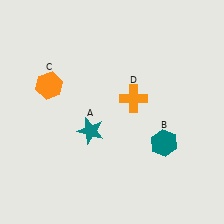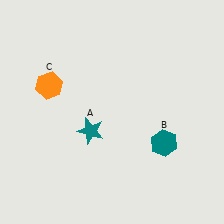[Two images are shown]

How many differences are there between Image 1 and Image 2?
There is 1 difference between the two images.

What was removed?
The orange cross (D) was removed in Image 2.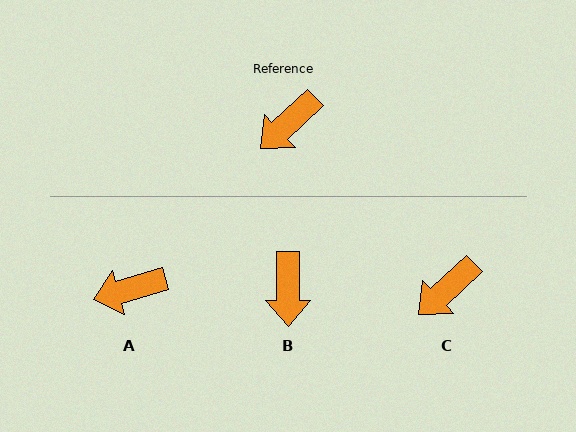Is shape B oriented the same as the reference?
No, it is off by about 47 degrees.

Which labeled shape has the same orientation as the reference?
C.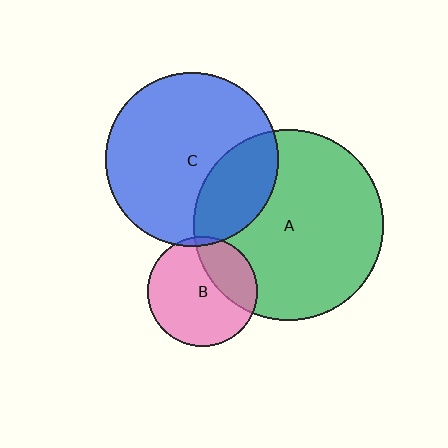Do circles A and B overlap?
Yes.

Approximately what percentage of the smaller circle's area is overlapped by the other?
Approximately 30%.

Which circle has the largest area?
Circle A (green).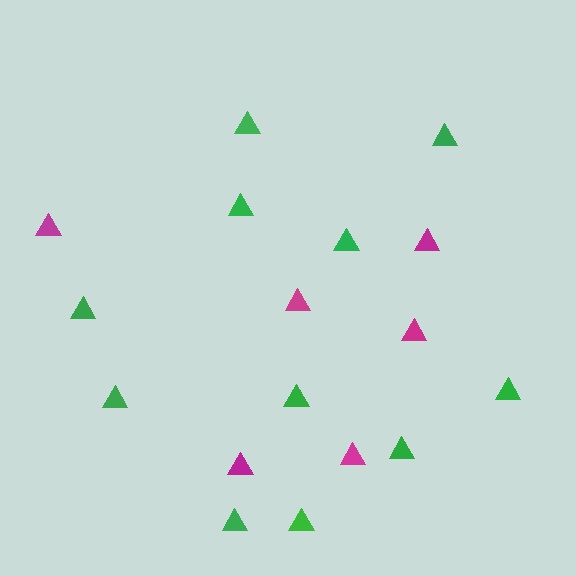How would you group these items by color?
There are 2 groups: one group of green triangles (11) and one group of magenta triangles (6).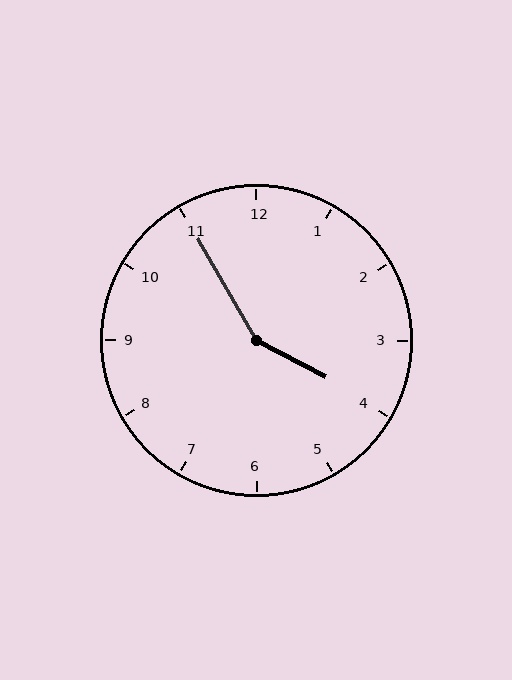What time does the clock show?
3:55.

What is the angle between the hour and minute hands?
Approximately 148 degrees.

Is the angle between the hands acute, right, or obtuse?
It is obtuse.